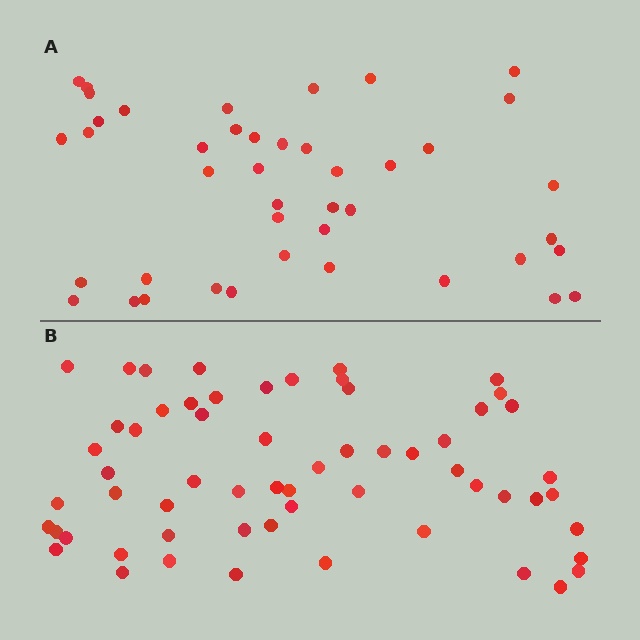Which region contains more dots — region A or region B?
Region B (the bottom region) has more dots.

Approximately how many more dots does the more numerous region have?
Region B has approximately 15 more dots than region A.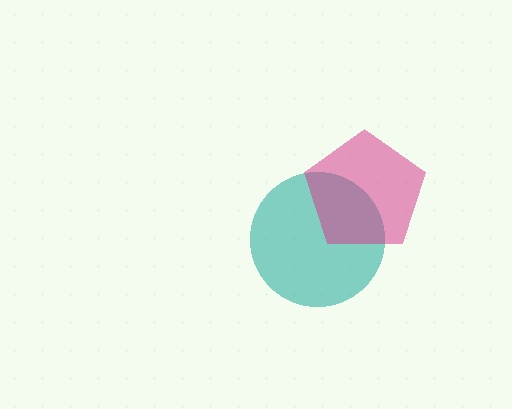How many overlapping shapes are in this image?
There are 2 overlapping shapes in the image.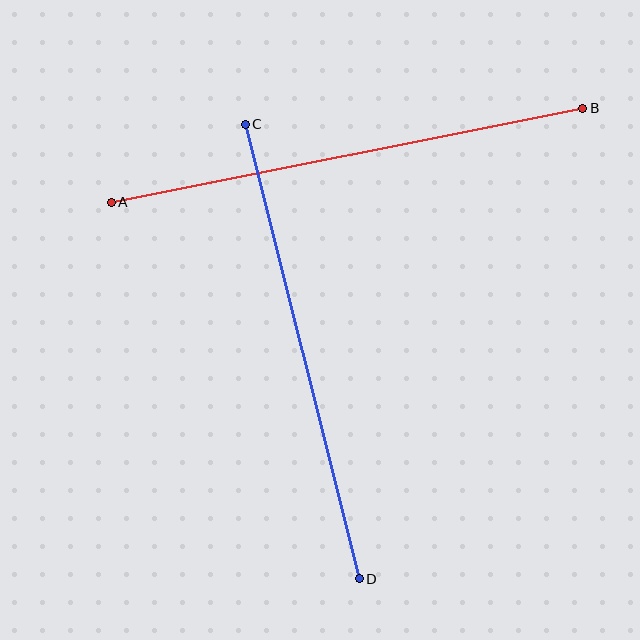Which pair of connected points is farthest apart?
Points A and B are farthest apart.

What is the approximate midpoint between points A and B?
The midpoint is at approximately (347, 155) pixels.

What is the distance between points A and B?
The distance is approximately 480 pixels.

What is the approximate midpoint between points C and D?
The midpoint is at approximately (302, 352) pixels.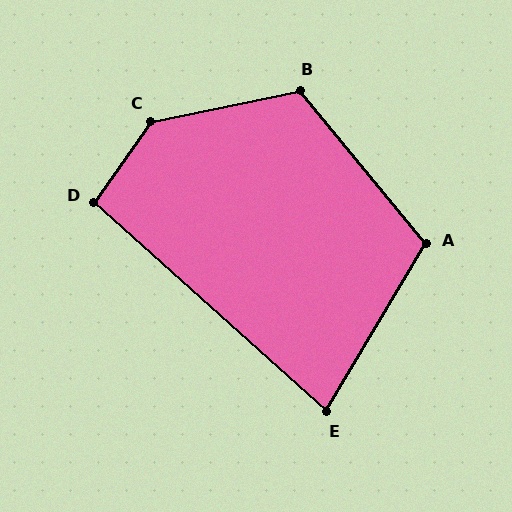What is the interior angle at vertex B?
Approximately 118 degrees (obtuse).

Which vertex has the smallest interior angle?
E, at approximately 79 degrees.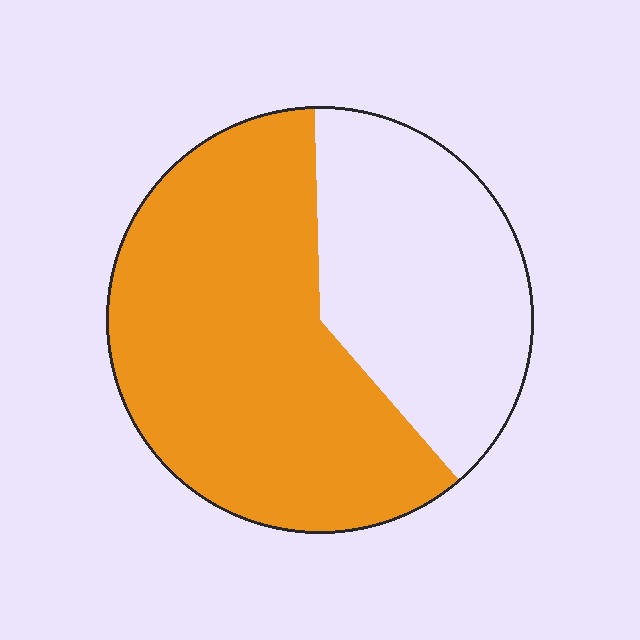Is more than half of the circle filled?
Yes.